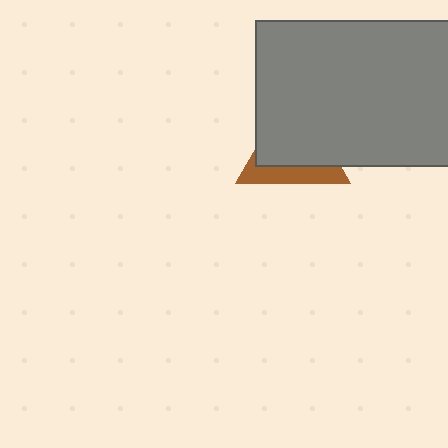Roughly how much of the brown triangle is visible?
A small part of it is visible (roughly 31%).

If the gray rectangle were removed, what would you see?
You would see the complete brown triangle.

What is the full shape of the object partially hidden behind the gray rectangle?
The partially hidden object is a brown triangle.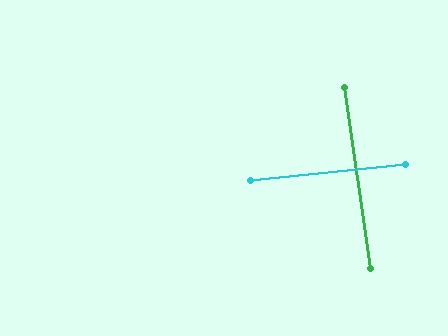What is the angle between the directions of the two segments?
Approximately 88 degrees.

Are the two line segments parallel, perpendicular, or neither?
Perpendicular — they meet at approximately 88°.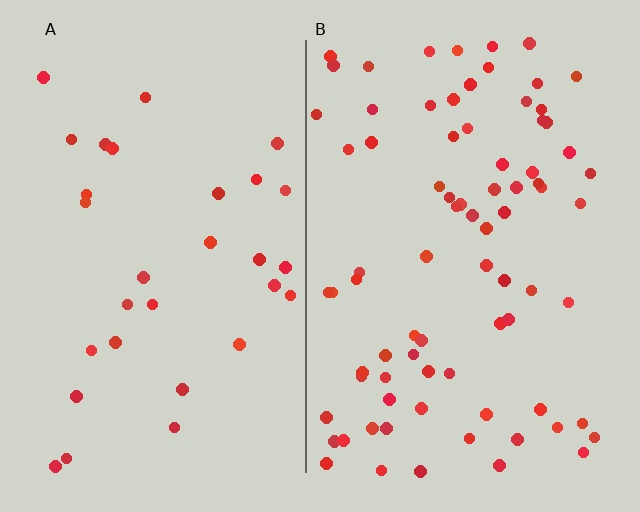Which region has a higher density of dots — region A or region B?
B (the right).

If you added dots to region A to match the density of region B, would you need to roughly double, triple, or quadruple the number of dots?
Approximately triple.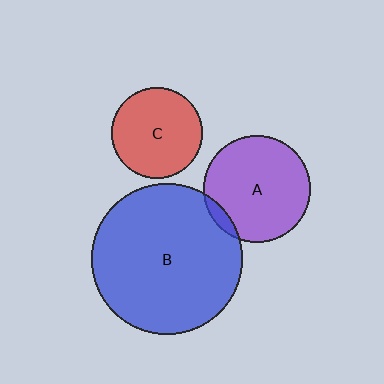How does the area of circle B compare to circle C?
Approximately 2.8 times.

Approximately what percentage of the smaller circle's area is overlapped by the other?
Approximately 5%.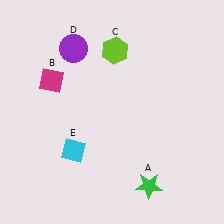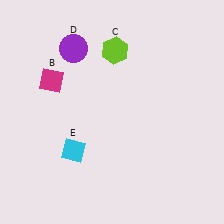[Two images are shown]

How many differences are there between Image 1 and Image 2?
There is 1 difference between the two images.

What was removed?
The green star (A) was removed in Image 2.